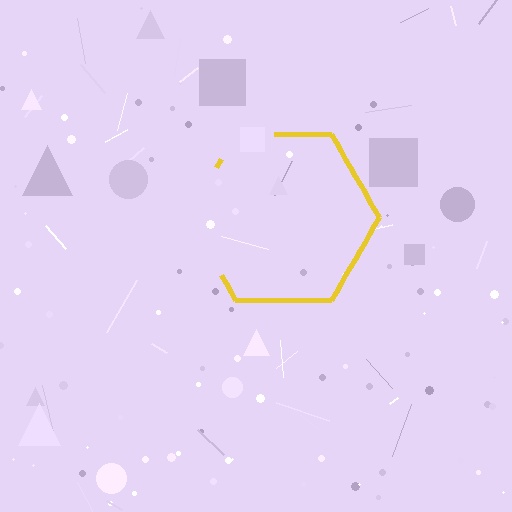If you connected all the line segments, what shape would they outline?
They would outline a hexagon.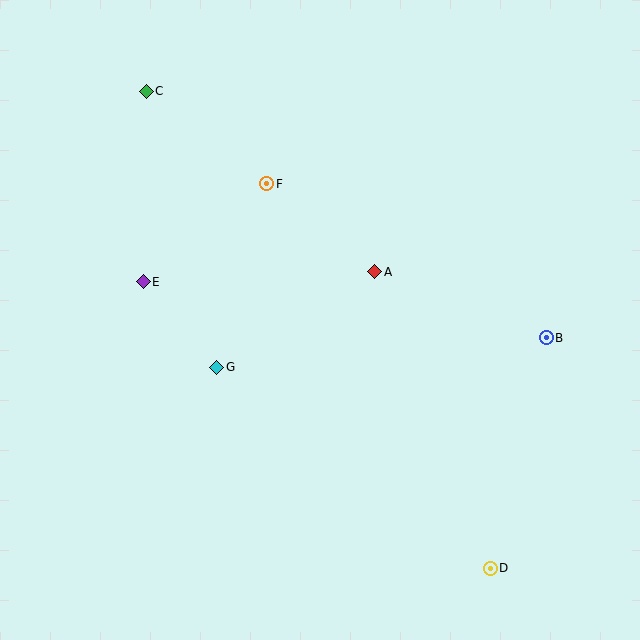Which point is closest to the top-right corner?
Point B is closest to the top-right corner.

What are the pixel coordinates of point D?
Point D is at (490, 568).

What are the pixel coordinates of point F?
Point F is at (267, 184).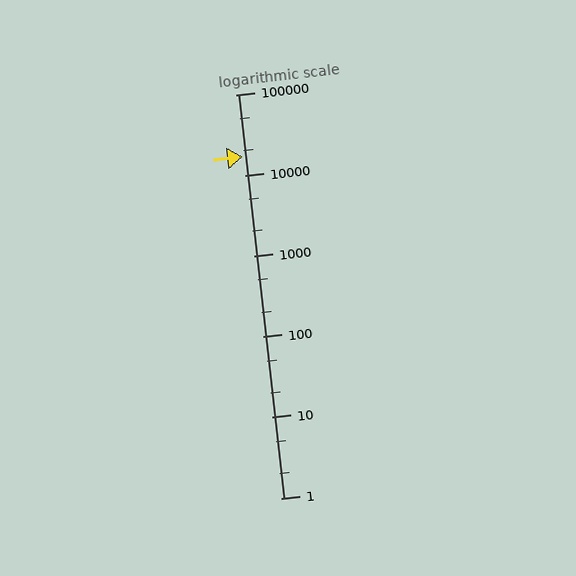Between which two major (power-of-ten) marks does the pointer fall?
The pointer is between 10000 and 100000.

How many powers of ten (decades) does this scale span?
The scale spans 5 decades, from 1 to 100000.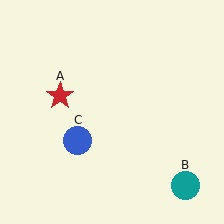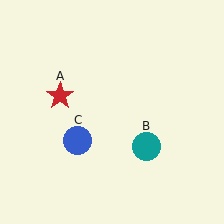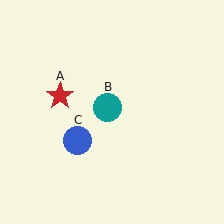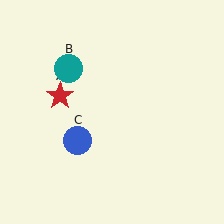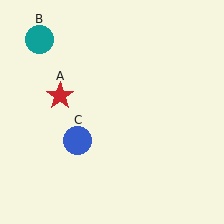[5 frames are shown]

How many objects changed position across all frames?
1 object changed position: teal circle (object B).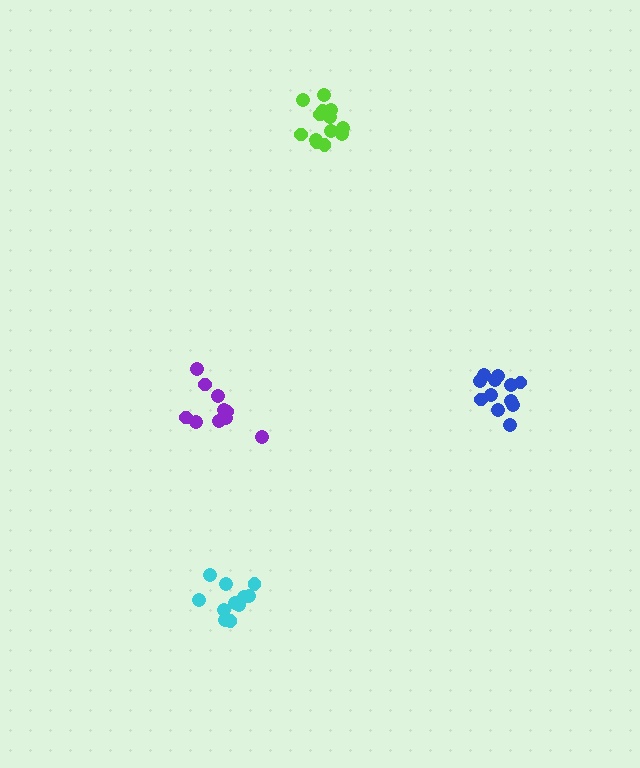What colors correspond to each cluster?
The clusters are colored: cyan, purple, blue, lime.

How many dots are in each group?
Group 1: 11 dots, Group 2: 10 dots, Group 3: 12 dots, Group 4: 13 dots (46 total).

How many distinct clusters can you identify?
There are 4 distinct clusters.